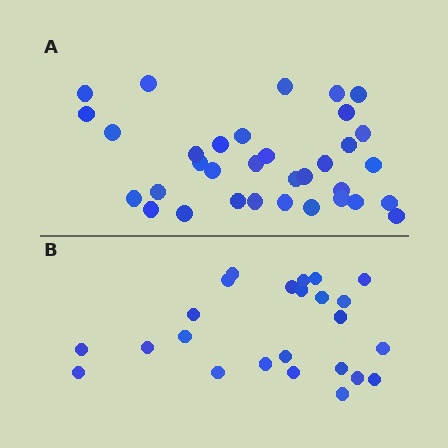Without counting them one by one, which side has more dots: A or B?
Region A (the top region) has more dots.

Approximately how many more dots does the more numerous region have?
Region A has roughly 10 or so more dots than region B.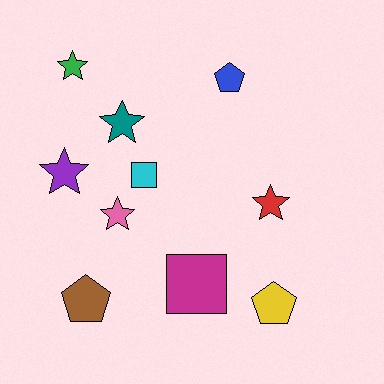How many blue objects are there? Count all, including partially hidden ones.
There is 1 blue object.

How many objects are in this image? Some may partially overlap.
There are 10 objects.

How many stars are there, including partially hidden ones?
There are 5 stars.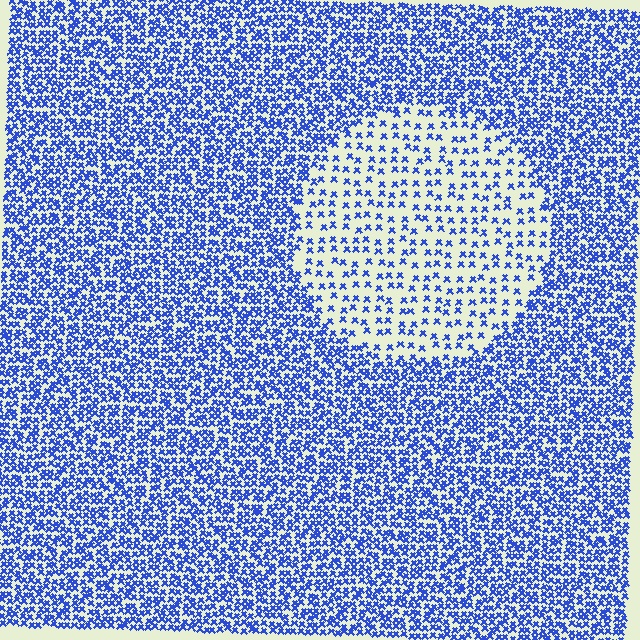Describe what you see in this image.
The image contains small blue elements arranged at two different densities. A circle-shaped region is visible where the elements are less densely packed than the surrounding area.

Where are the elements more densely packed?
The elements are more densely packed outside the circle boundary.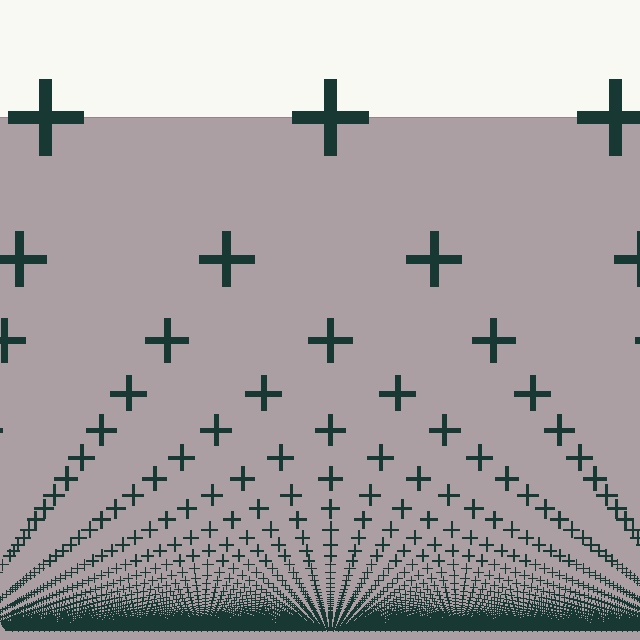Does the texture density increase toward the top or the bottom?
Density increases toward the bottom.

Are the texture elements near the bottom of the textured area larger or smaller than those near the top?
Smaller. The gradient is inverted — elements near the bottom are smaller and denser.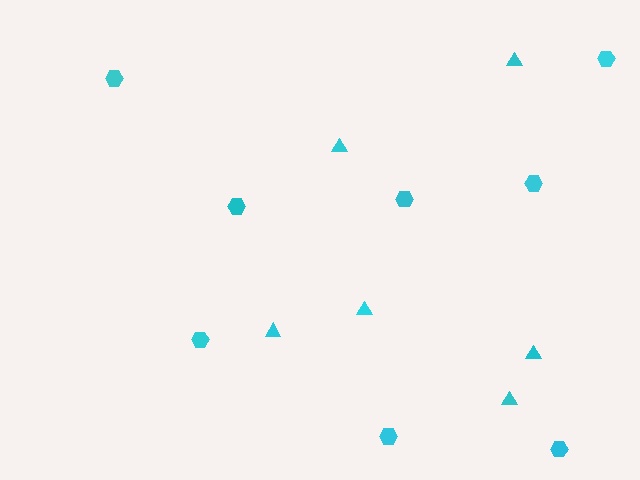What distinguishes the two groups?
There are 2 groups: one group of triangles (6) and one group of hexagons (8).